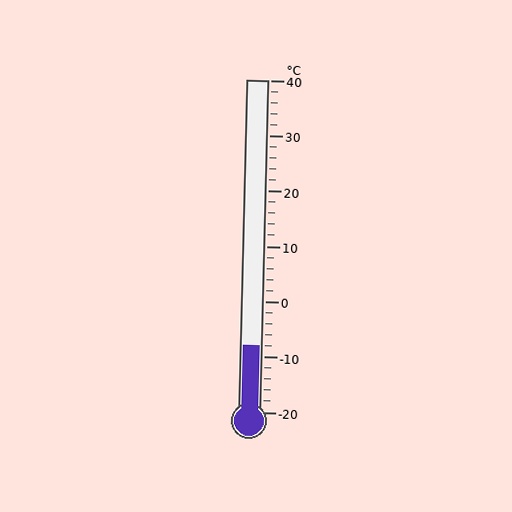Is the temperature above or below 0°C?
The temperature is below 0°C.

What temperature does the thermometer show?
The thermometer shows approximately -8°C.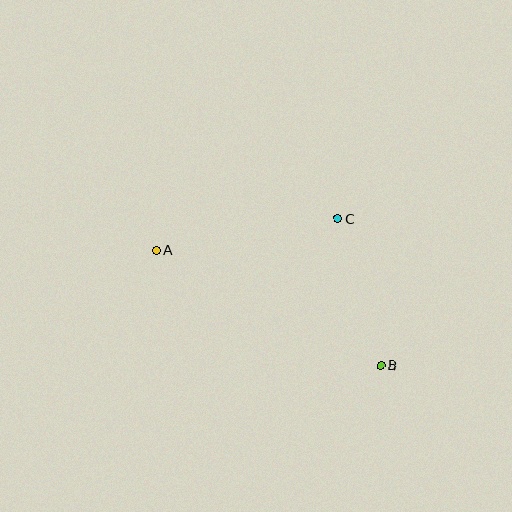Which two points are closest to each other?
Points B and C are closest to each other.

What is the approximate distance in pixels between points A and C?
The distance between A and C is approximately 185 pixels.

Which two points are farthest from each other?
Points A and B are farthest from each other.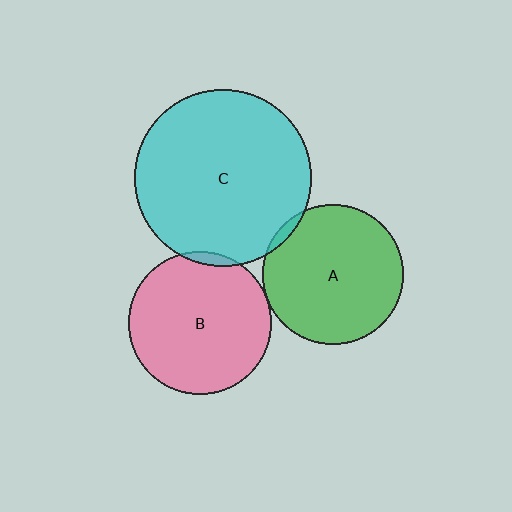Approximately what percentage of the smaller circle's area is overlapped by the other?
Approximately 5%.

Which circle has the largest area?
Circle C (cyan).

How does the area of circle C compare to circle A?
Approximately 1.6 times.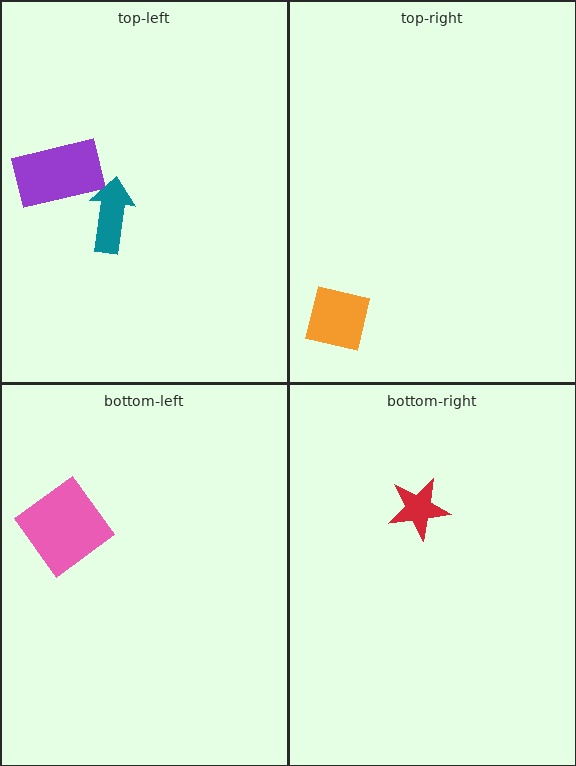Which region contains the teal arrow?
The top-left region.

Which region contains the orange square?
The top-right region.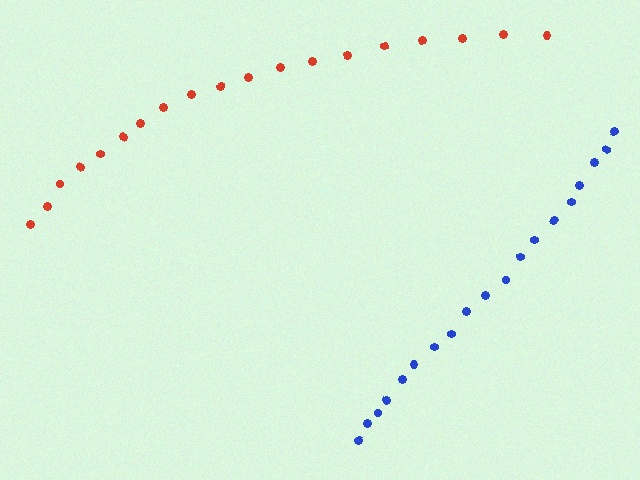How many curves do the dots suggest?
There are 2 distinct paths.